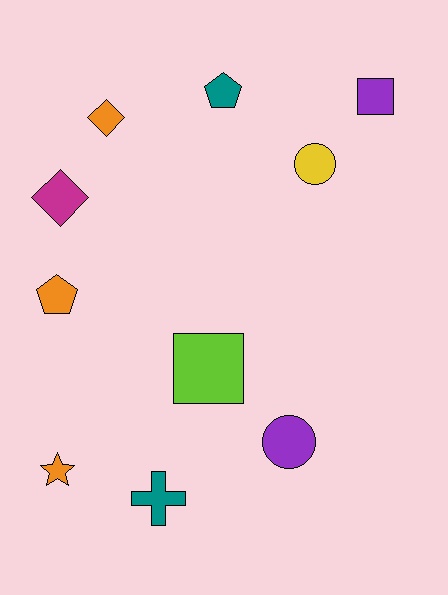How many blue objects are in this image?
There are no blue objects.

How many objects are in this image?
There are 10 objects.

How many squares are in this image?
There are 2 squares.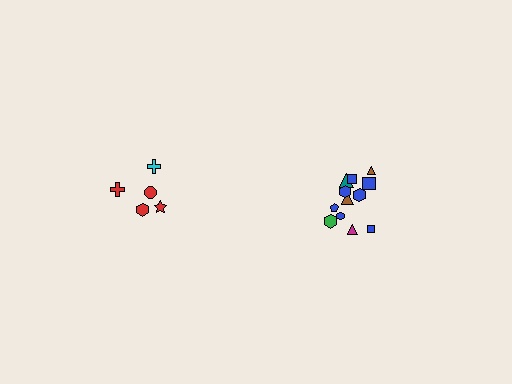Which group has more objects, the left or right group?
The right group.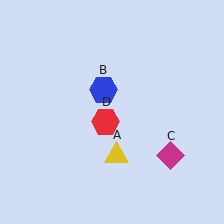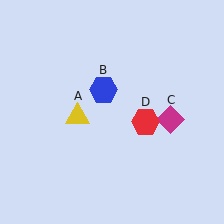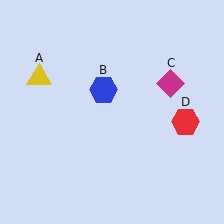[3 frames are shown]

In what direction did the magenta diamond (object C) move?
The magenta diamond (object C) moved up.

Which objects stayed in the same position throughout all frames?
Blue hexagon (object B) remained stationary.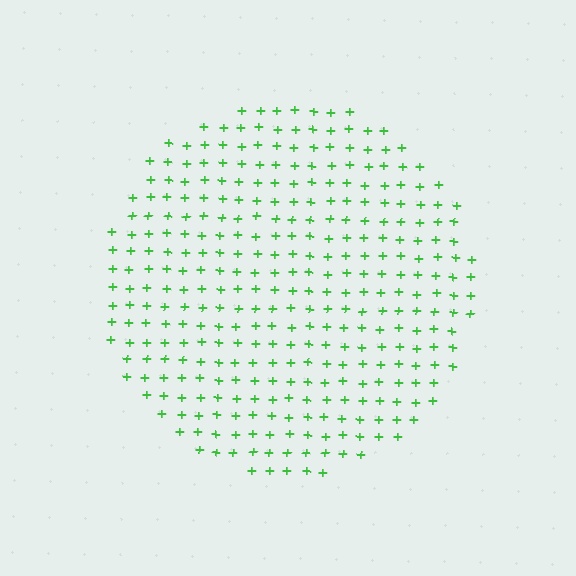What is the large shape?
The large shape is a circle.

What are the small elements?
The small elements are plus signs.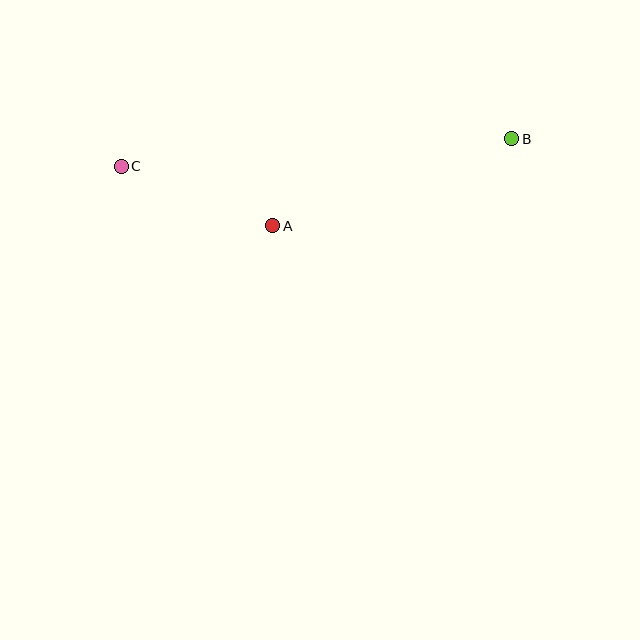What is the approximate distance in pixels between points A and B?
The distance between A and B is approximately 255 pixels.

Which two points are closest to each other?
Points A and C are closest to each other.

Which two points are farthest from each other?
Points B and C are farthest from each other.